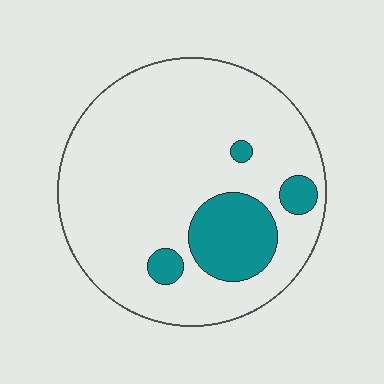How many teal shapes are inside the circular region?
4.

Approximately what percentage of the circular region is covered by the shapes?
Approximately 15%.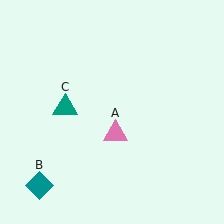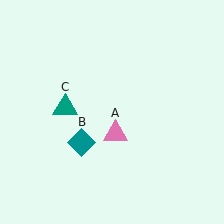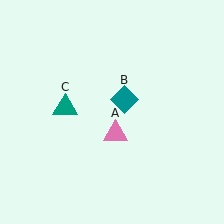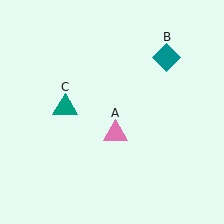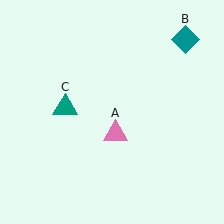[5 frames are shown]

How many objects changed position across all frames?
1 object changed position: teal diamond (object B).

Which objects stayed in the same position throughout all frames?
Pink triangle (object A) and teal triangle (object C) remained stationary.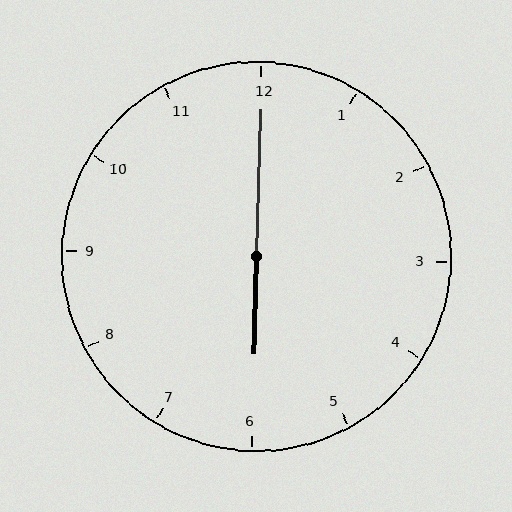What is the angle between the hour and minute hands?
Approximately 180 degrees.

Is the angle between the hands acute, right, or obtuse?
It is obtuse.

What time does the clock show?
6:00.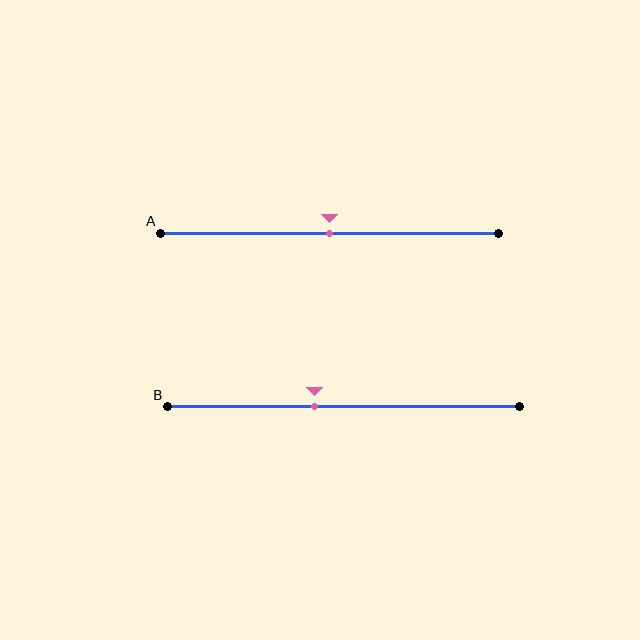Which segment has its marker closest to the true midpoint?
Segment A has its marker closest to the true midpoint.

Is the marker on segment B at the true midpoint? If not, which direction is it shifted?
No, the marker on segment B is shifted to the left by about 8% of the segment length.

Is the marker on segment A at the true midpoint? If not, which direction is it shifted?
Yes, the marker on segment A is at the true midpoint.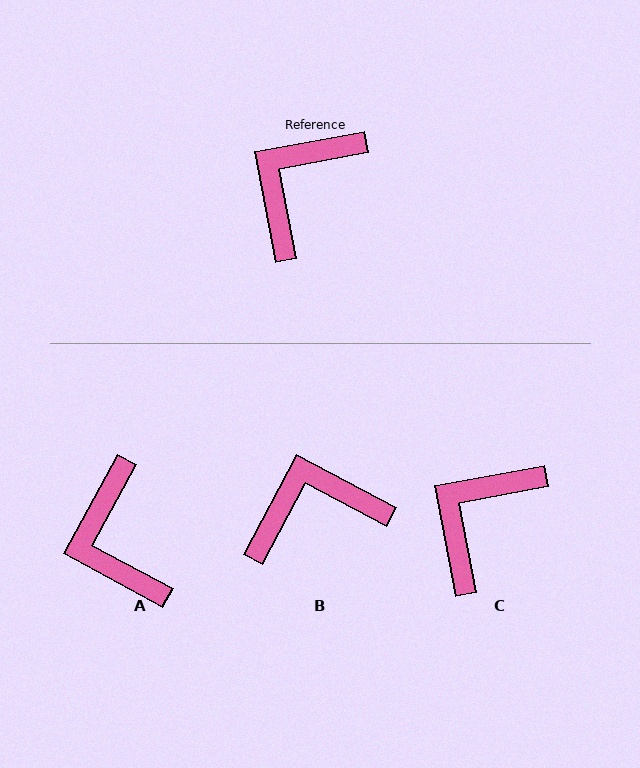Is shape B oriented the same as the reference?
No, it is off by about 38 degrees.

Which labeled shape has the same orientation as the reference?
C.